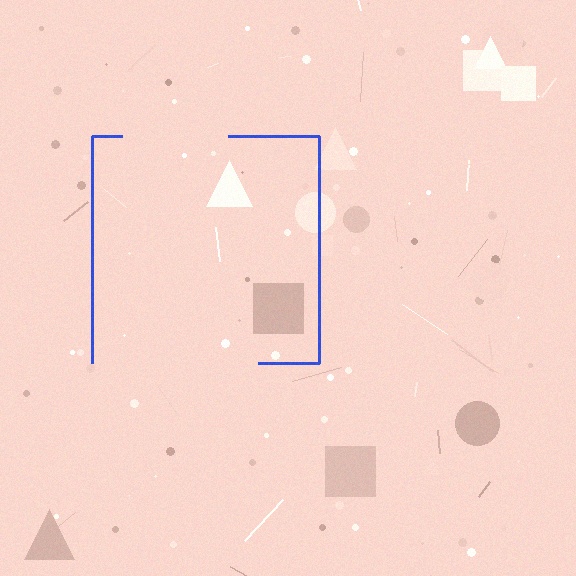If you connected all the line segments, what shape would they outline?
They would outline a square.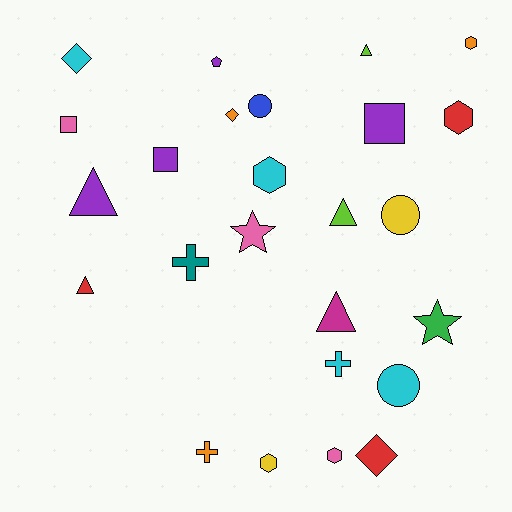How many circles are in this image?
There are 3 circles.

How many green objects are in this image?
There is 1 green object.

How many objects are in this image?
There are 25 objects.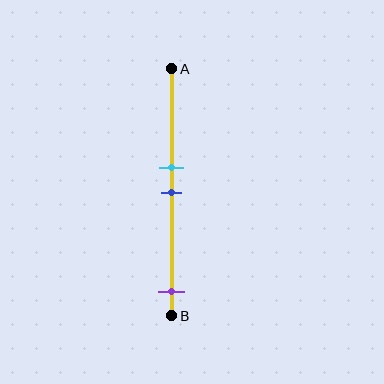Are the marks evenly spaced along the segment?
No, the marks are not evenly spaced.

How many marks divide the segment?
There are 3 marks dividing the segment.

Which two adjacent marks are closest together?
The cyan and blue marks are the closest adjacent pair.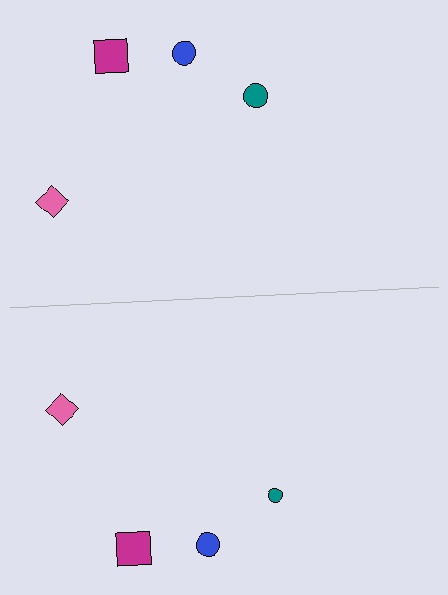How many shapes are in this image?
There are 8 shapes in this image.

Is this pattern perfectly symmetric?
No, the pattern is not perfectly symmetric. The teal circle on the bottom side has a different size than its mirror counterpart.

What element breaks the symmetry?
The teal circle on the bottom side has a different size than its mirror counterpart.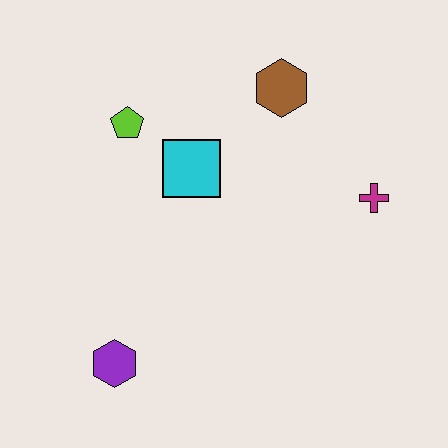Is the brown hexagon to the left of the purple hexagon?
No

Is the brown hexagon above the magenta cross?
Yes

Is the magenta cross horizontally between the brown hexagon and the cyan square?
No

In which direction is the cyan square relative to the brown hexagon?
The cyan square is to the left of the brown hexagon.